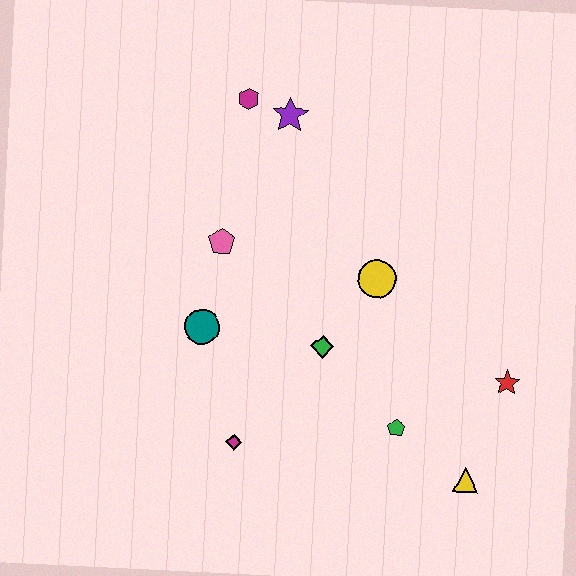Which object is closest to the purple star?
The magenta hexagon is closest to the purple star.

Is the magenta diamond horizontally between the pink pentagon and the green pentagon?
Yes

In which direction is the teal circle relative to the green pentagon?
The teal circle is to the left of the green pentagon.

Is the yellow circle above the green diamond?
Yes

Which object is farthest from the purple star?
The yellow triangle is farthest from the purple star.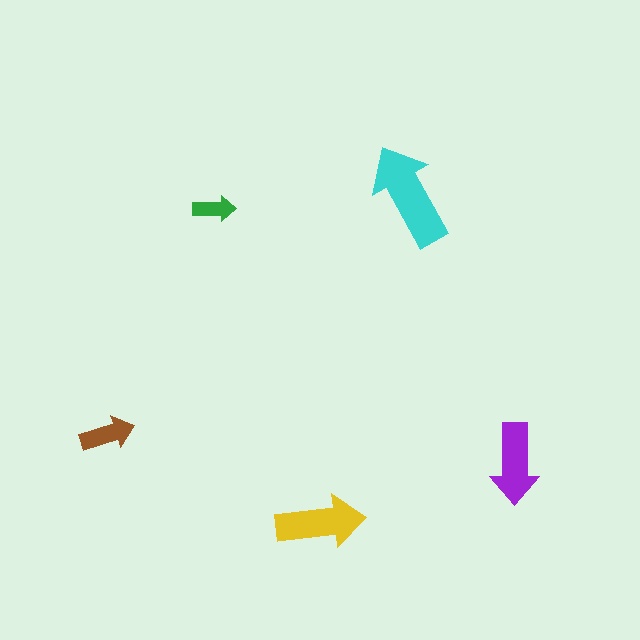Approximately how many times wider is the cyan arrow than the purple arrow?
About 1.5 times wider.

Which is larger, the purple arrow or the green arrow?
The purple one.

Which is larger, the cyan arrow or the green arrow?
The cyan one.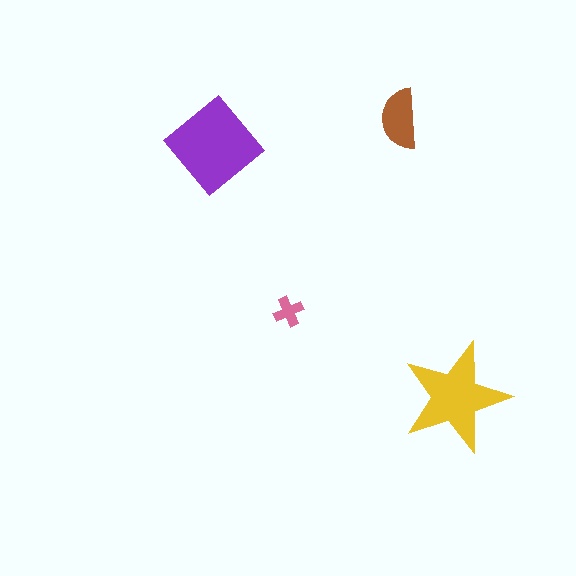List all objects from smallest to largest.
The pink cross, the brown semicircle, the yellow star, the purple diamond.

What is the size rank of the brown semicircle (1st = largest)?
3rd.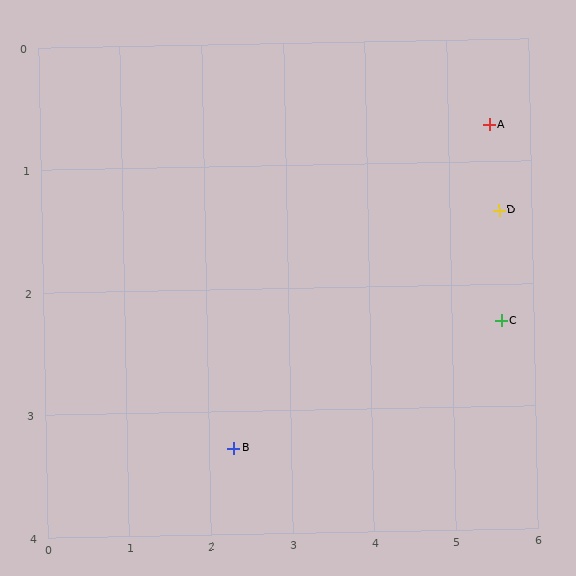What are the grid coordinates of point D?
Point D is at approximately (5.6, 1.4).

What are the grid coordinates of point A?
Point A is at approximately (5.5, 0.7).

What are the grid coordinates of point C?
Point C is at approximately (5.6, 2.3).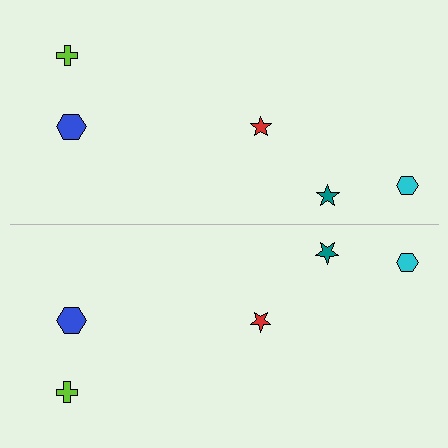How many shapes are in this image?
There are 10 shapes in this image.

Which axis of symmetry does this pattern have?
The pattern has a horizontal axis of symmetry running through the center of the image.